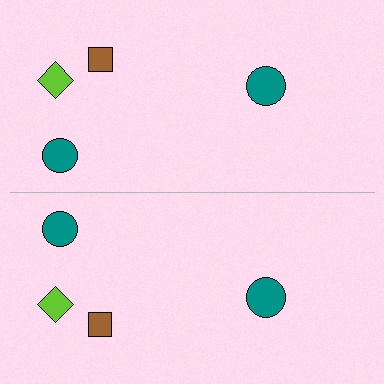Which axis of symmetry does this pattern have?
The pattern has a horizontal axis of symmetry running through the center of the image.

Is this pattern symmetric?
Yes, this pattern has bilateral (reflection) symmetry.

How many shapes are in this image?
There are 8 shapes in this image.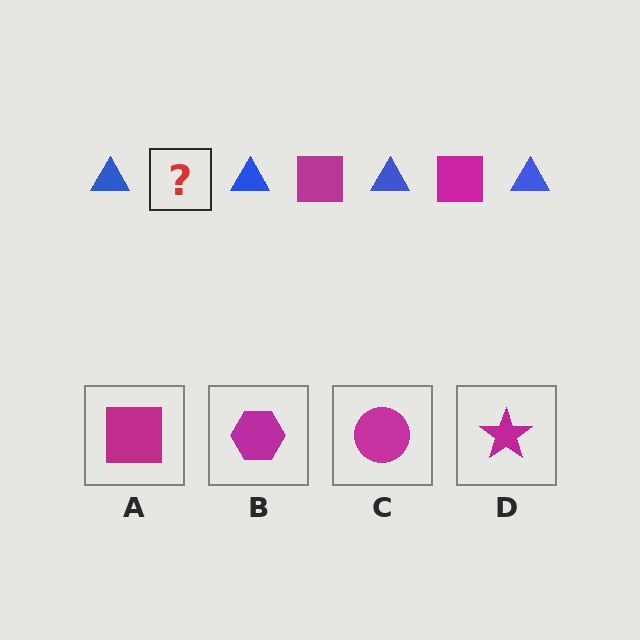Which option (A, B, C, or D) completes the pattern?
A.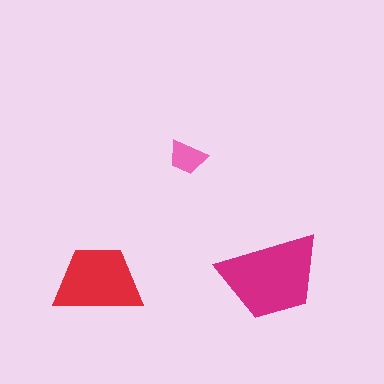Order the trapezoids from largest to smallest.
the magenta one, the red one, the pink one.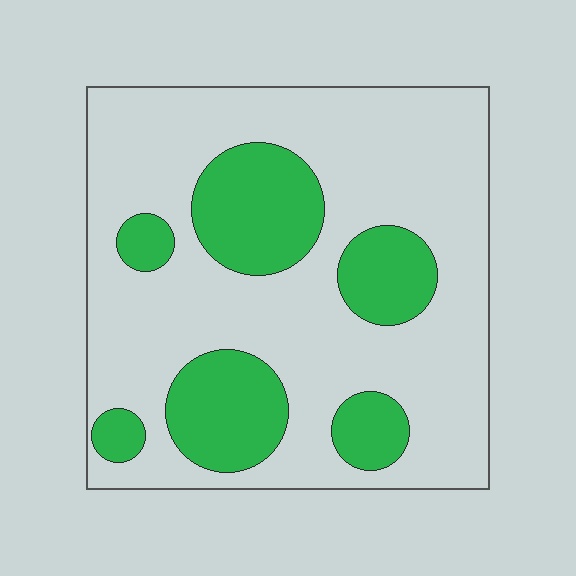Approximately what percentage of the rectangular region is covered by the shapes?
Approximately 25%.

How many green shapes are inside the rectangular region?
6.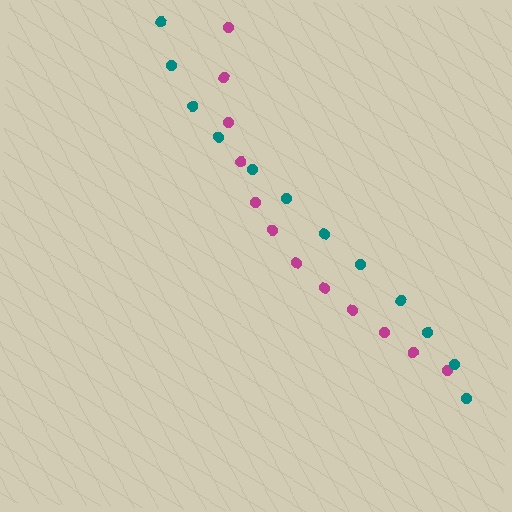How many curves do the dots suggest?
There are 2 distinct paths.